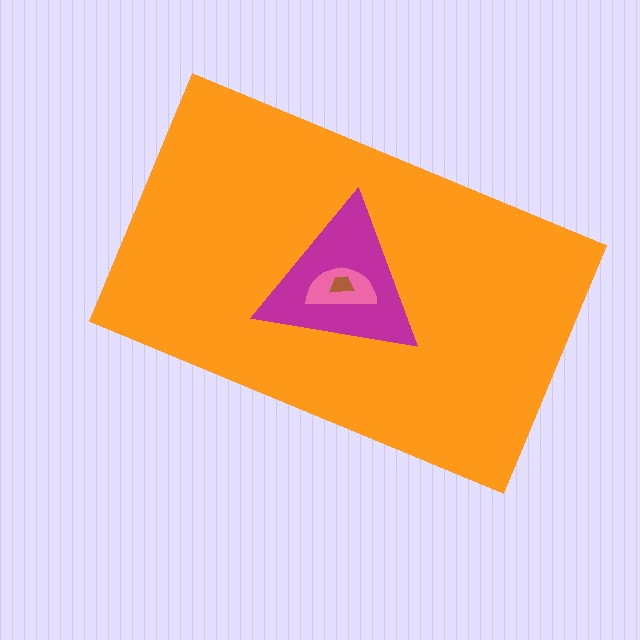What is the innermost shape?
The brown trapezoid.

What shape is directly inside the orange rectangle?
The magenta triangle.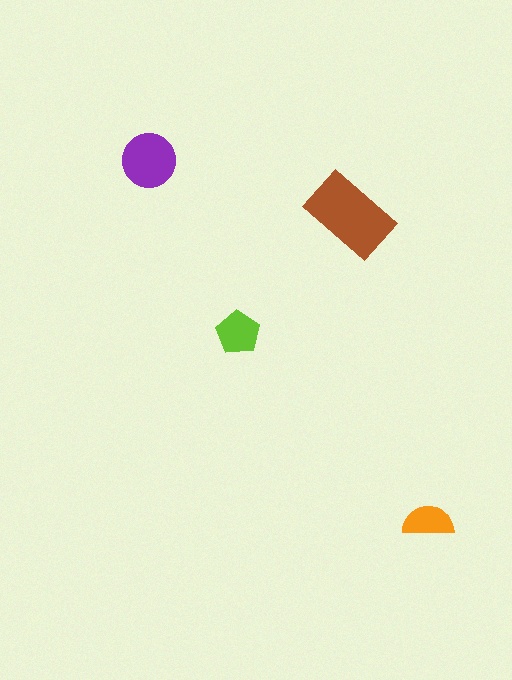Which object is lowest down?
The orange semicircle is bottommost.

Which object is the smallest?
The orange semicircle.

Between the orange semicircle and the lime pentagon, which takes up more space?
The lime pentagon.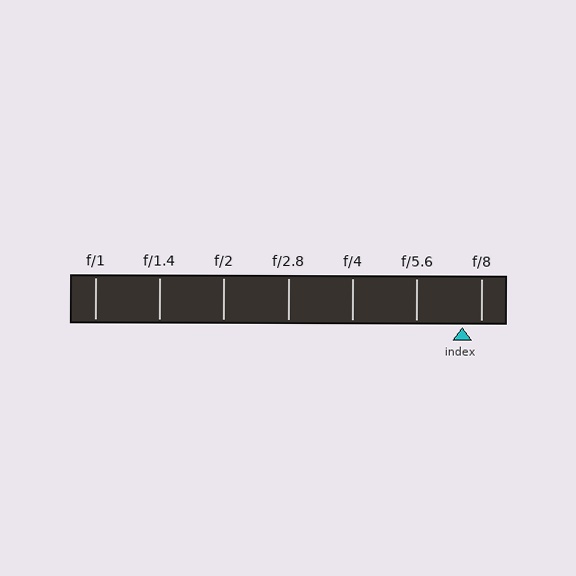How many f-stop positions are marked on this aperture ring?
There are 7 f-stop positions marked.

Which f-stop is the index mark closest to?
The index mark is closest to f/8.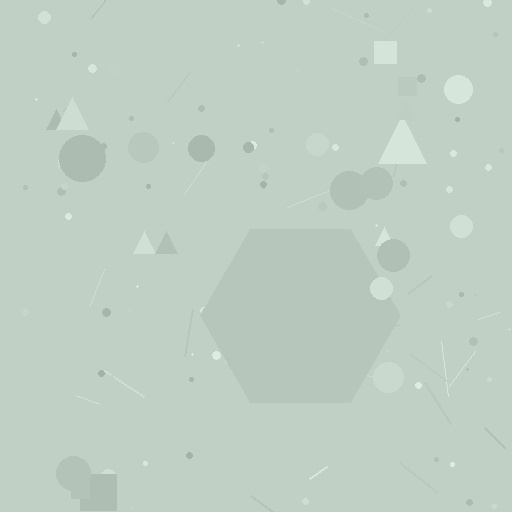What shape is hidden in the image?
A hexagon is hidden in the image.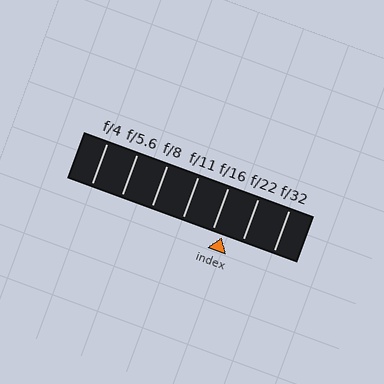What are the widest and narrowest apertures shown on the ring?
The widest aperture shown is f/4 and the narrowest is f/32.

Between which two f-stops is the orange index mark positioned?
The index mark is between f/16 and f/22.